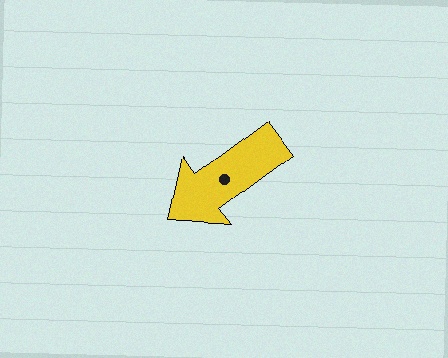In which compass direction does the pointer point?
Southwest.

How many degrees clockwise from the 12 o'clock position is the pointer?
Approximately 233 degrees.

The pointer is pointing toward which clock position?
Roughly 8 o'clock.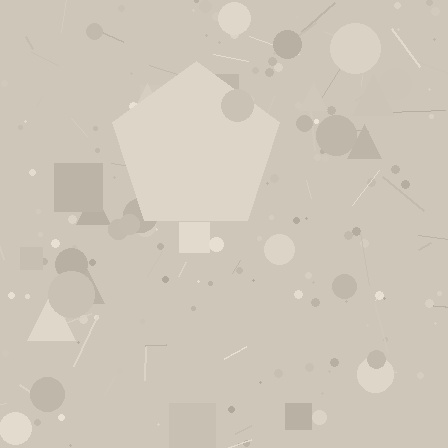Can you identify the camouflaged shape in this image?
The camouflaged shape is a pentagon.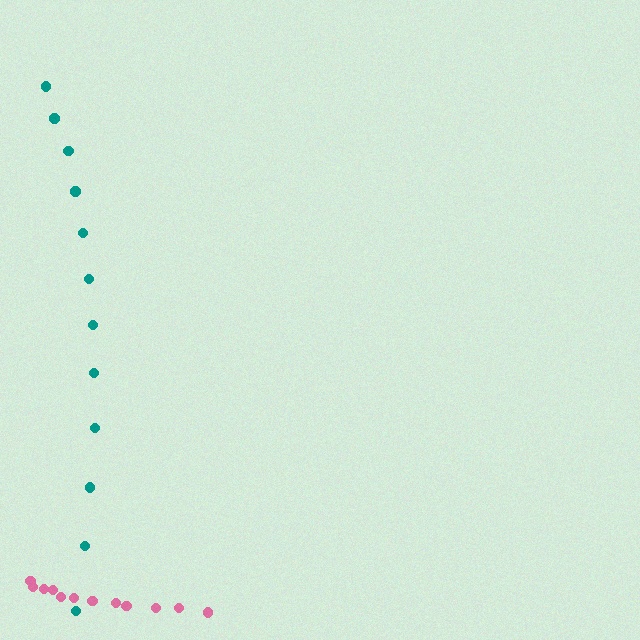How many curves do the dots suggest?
There are 2 distinct paths.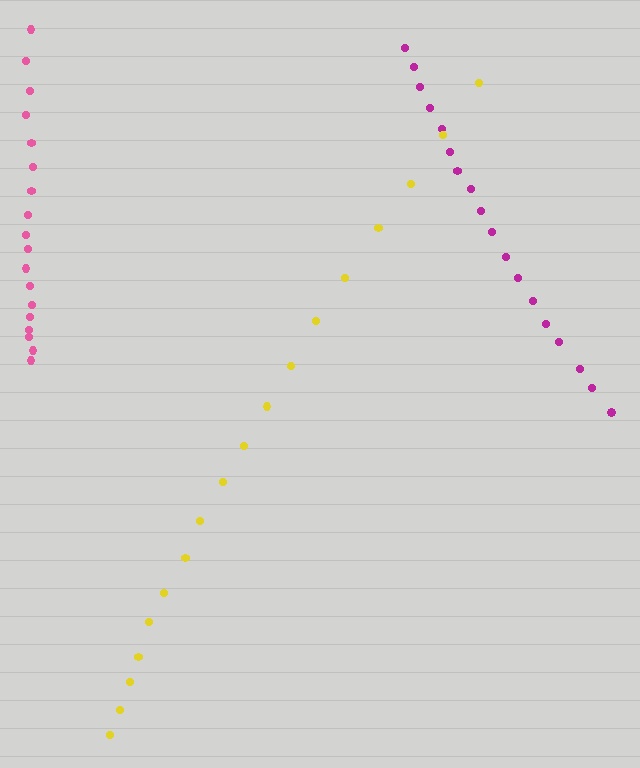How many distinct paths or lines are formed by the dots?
There are 3 distinct paths.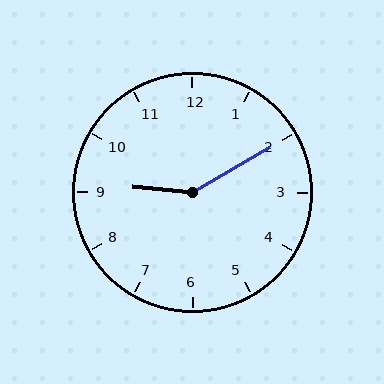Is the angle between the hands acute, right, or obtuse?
It is obtuse.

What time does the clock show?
9:10.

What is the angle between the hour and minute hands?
Approximately 145 degrees.